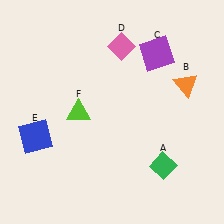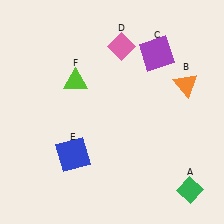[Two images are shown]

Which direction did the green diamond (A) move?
The green diamond (A) moved right.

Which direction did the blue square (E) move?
The blue square (E) moved right.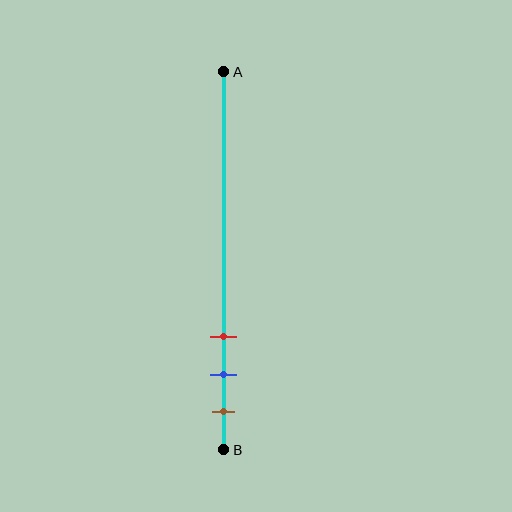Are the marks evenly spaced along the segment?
Yes, the marks are approximately evenly spaced.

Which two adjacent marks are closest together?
The blue and brown marks are the closest adjacent pair.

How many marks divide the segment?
There are 3 marks dividing the segment.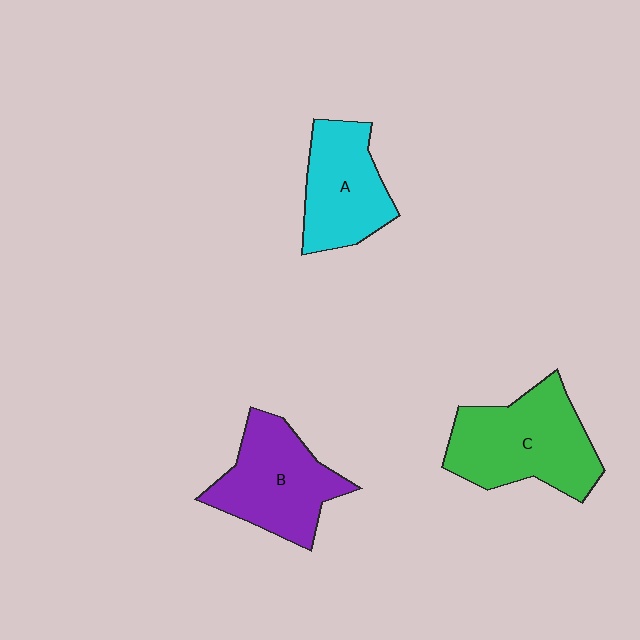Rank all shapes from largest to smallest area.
From largest to smallest: C (green), B (purple), A (cyan).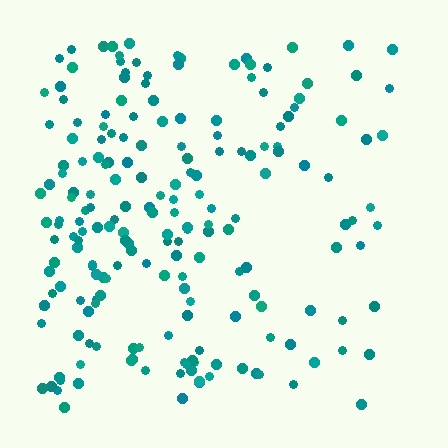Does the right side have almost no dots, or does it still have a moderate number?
Still a moderate number, just noticeably fewer than the left.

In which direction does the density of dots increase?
From right to left, with the left side densest.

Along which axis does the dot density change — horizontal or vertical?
Horizontal.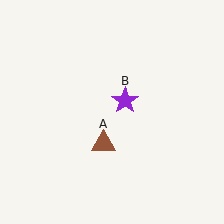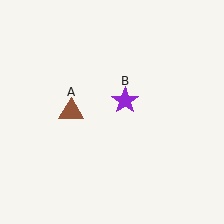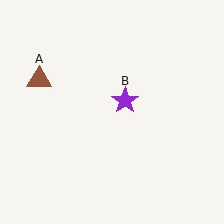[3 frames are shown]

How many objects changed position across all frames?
1 object changed position: brown triangle (object A).